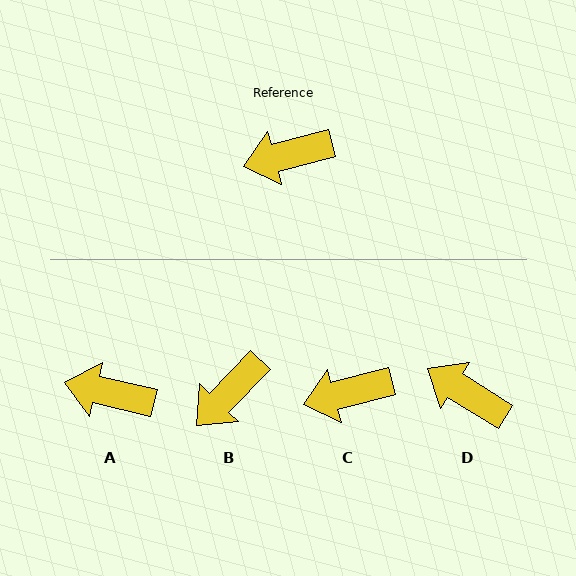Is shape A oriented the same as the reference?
No, it is off by about 28 degrees.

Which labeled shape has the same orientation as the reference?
C.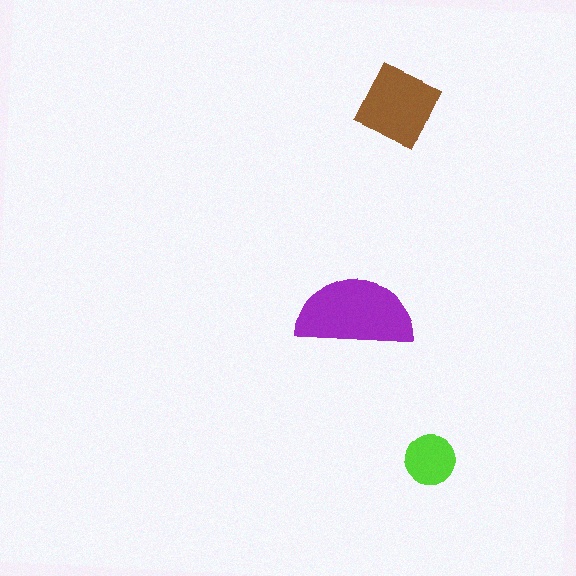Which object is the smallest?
The lime circle.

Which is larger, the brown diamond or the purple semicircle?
The purple semicircle.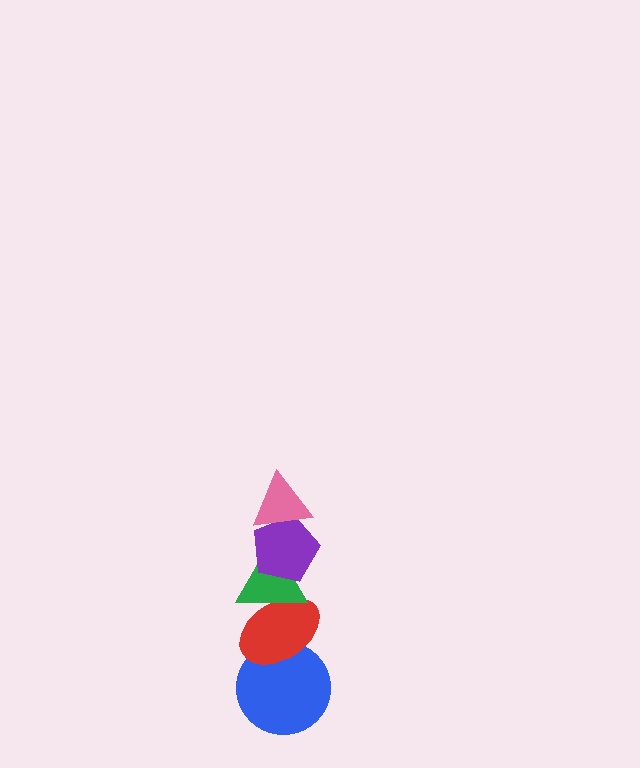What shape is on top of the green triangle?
The purple pentagon is on top of the green triangle.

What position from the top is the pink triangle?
The pink triangle is 1st from the top.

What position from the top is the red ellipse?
The red ellipse is 4th from the top.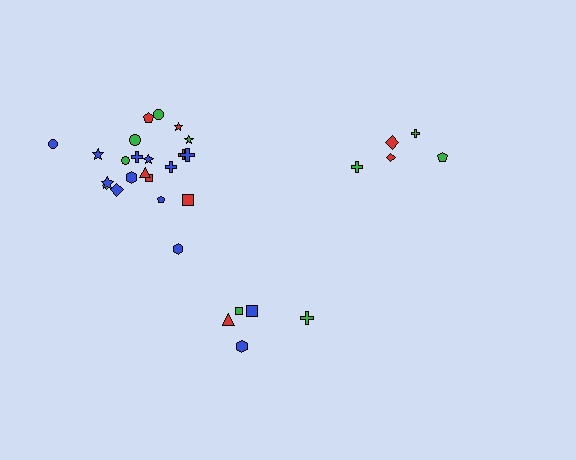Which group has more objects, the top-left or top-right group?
The top-left group.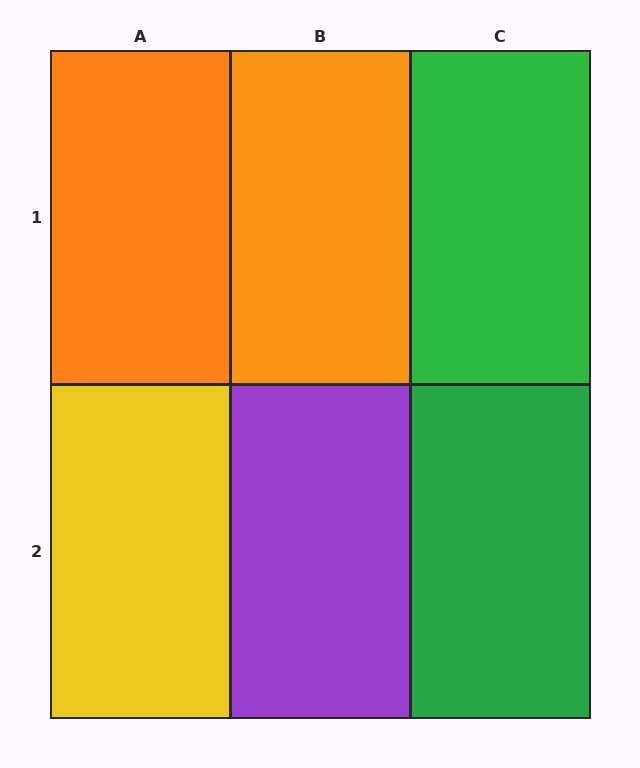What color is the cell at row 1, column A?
Orange.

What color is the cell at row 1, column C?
Green.